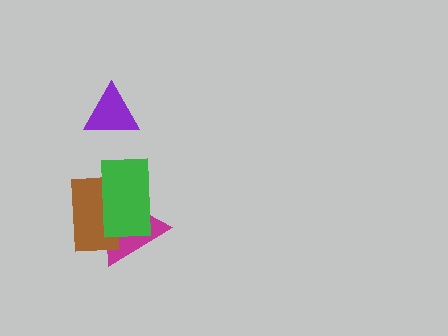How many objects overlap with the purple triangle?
0 objects overlap with the purple triangle.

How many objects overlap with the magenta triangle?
2 objects overlap with the magenta triangle.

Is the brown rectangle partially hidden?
Yes, it is partially covered by another shape.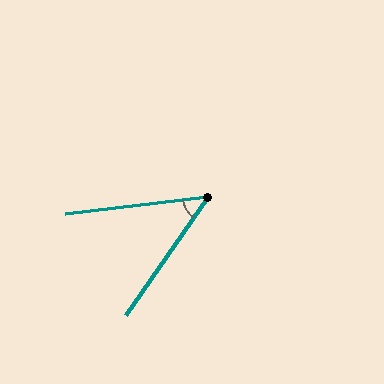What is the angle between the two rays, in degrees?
Approximately 48 degrees.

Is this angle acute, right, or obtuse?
It is acute.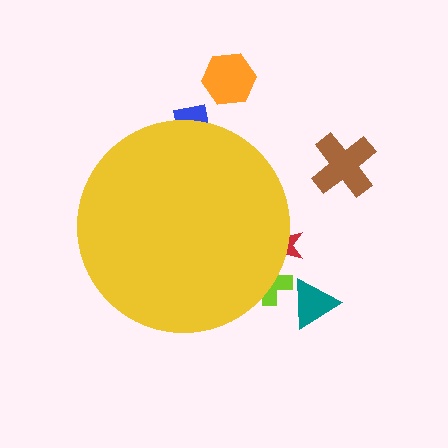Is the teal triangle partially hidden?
No, the teal triangle is fully visible.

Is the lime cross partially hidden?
Yes, the lime cross is partially hidden behind the yellow circle.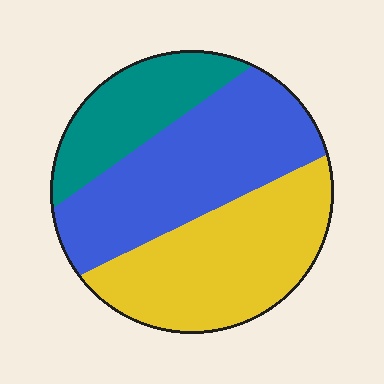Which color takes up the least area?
Teal, at roughly 20%.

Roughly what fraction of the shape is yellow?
Yellow covers roughly 40% of the shape.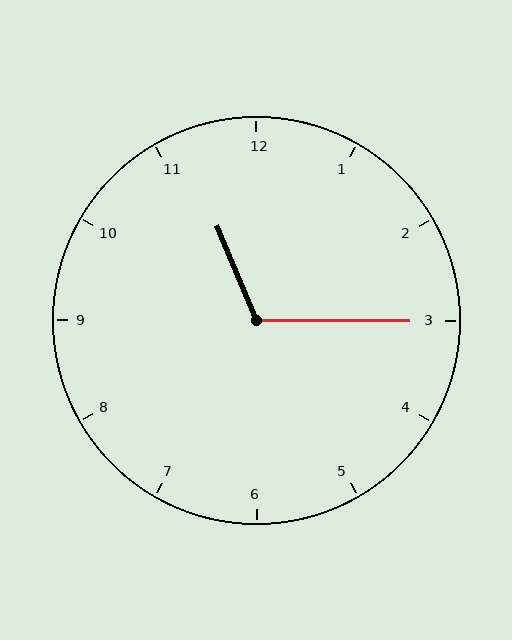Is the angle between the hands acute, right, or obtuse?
It is obtuse.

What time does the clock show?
11:15.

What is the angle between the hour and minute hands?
Approximately 112 degrees.